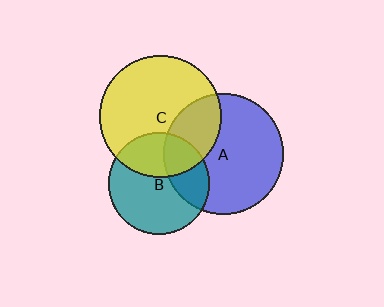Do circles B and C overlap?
Yes.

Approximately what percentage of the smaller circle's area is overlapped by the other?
Approximately 35%.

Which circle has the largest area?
Circle C (yellow).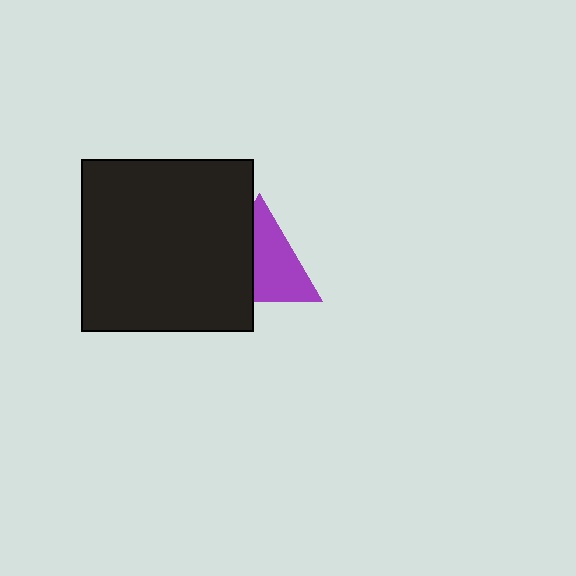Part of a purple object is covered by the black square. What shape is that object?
It is a triangle.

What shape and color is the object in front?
The object in front is a black square.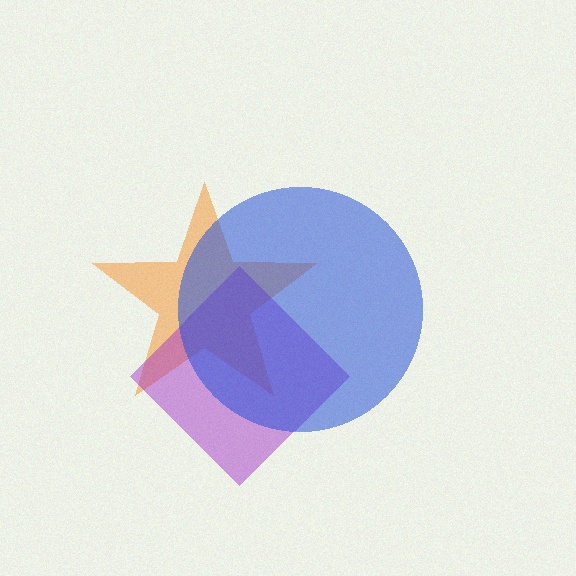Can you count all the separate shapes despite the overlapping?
Yes, there are 3 separate shapes.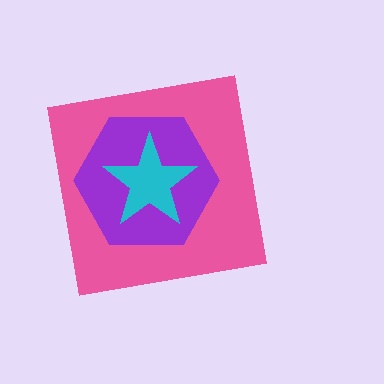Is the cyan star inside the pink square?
Yes.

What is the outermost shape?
The pink square.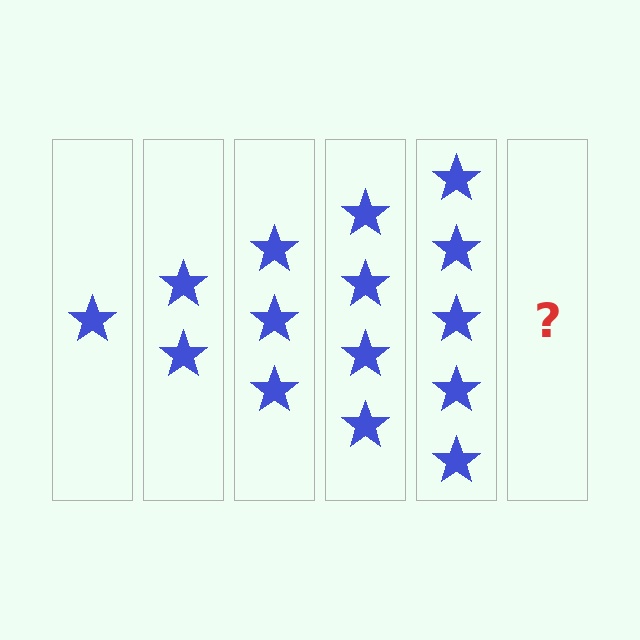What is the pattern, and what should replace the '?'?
The pattern is that each step adds one more star. The '?' should be 6 stars.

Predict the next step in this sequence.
The next step is 6 stars.